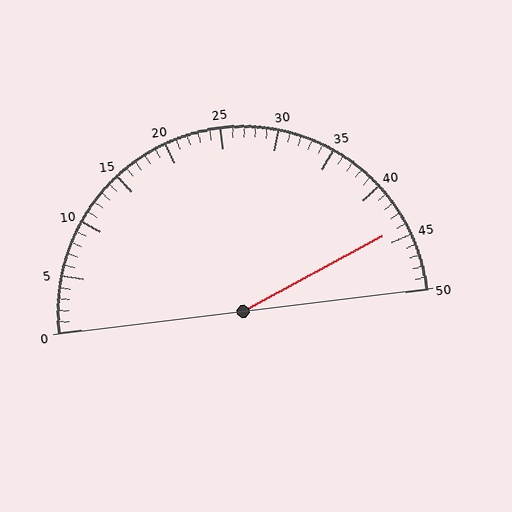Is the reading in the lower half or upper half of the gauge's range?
The reading is in the upper half of the range (0 to 50).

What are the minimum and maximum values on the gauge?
The gauge ranges from 0 to 50.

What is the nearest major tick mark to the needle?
The nearest major tick mark is 45.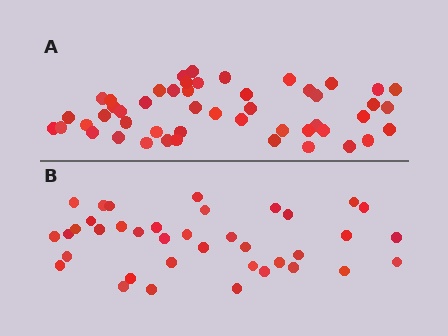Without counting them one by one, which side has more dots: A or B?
Region A (the top region) has more dots.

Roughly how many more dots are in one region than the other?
Region A has roughly 12 or so more dots than region B.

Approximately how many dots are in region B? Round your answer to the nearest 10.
About 40 dots. (The exact count is 38, which rounds to 40.)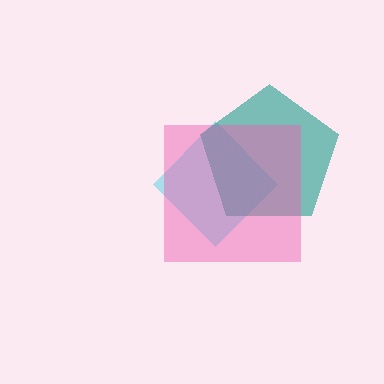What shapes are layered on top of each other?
The layered shapes are: a cyan diamond, a teal pentagon, a pink square.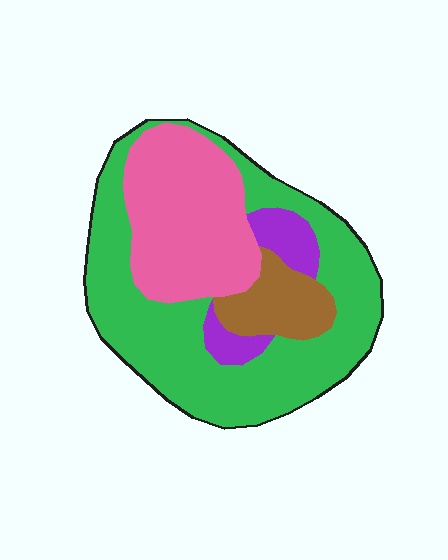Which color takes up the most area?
Green, at roughly 50%.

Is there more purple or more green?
Green.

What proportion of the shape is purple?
Purple takes up less than a sixth of the shape.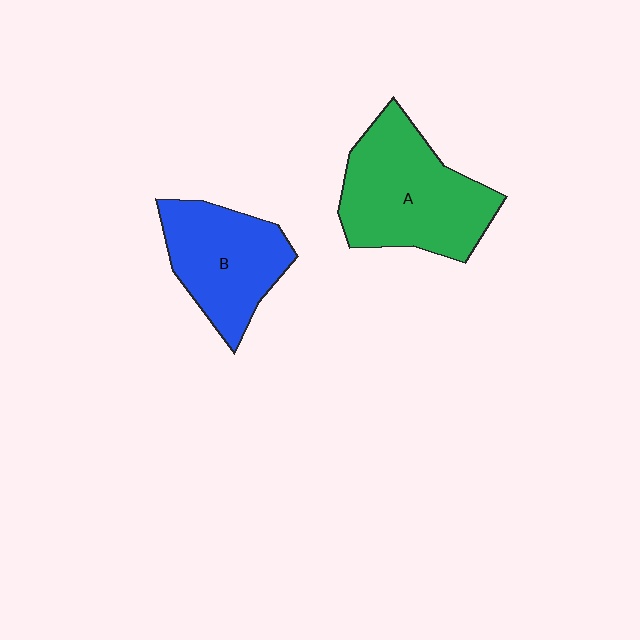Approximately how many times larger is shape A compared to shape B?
Approximately 1.3 times.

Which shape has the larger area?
Shape A (green).